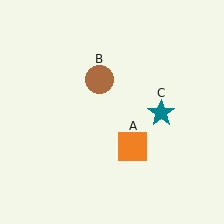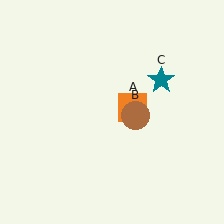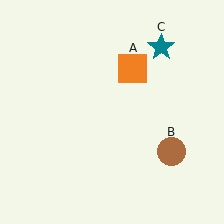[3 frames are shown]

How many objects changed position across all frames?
3 objects changed position: orange square (object A), brown circle (object B), teal star (object C).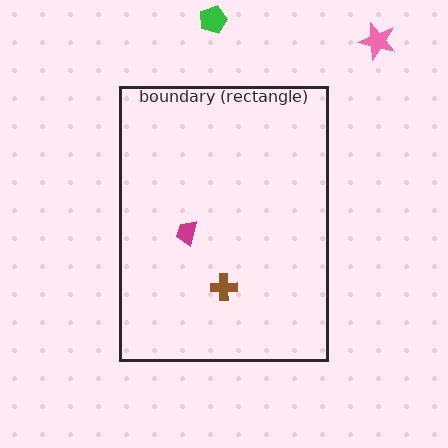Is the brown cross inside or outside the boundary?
Inside.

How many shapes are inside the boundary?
2 inside, 2 outside.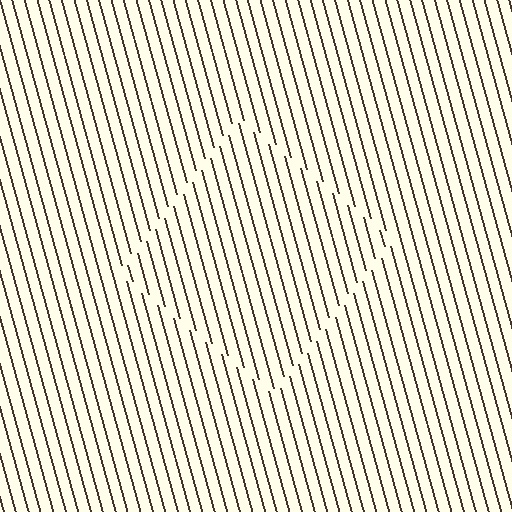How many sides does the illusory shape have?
4 sides — the line-ends trace a square.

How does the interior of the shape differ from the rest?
The interior of the shape contains the same grating, shifted by half a period — the contour is defined by the phase discontinuity where line-ends from the inner and outer gratings abut.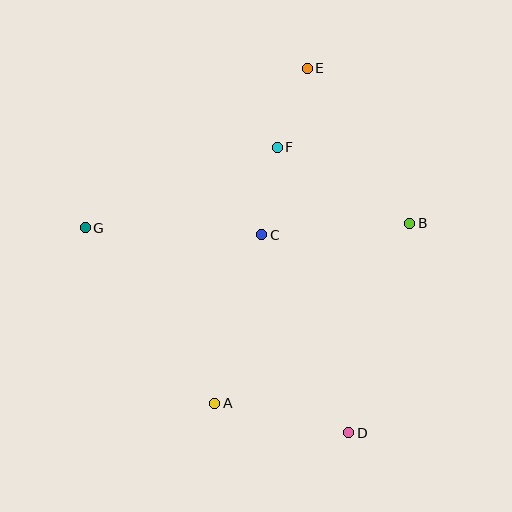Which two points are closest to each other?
Points E and F are closest to each other.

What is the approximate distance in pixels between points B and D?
The distance between B and D is approximately 219 pixels.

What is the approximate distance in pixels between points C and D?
The distance between C and D is approximately 216 pixels.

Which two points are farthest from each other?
Points D and E are farthest from each other.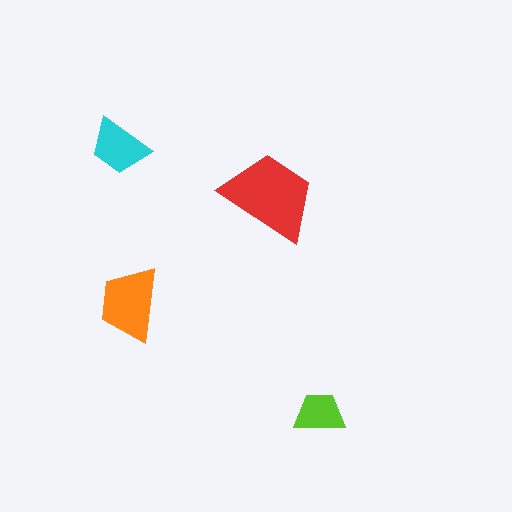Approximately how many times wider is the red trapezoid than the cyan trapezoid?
About 1.5 times wider.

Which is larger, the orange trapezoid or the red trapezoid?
The red one.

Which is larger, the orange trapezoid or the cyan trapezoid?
The orange one.